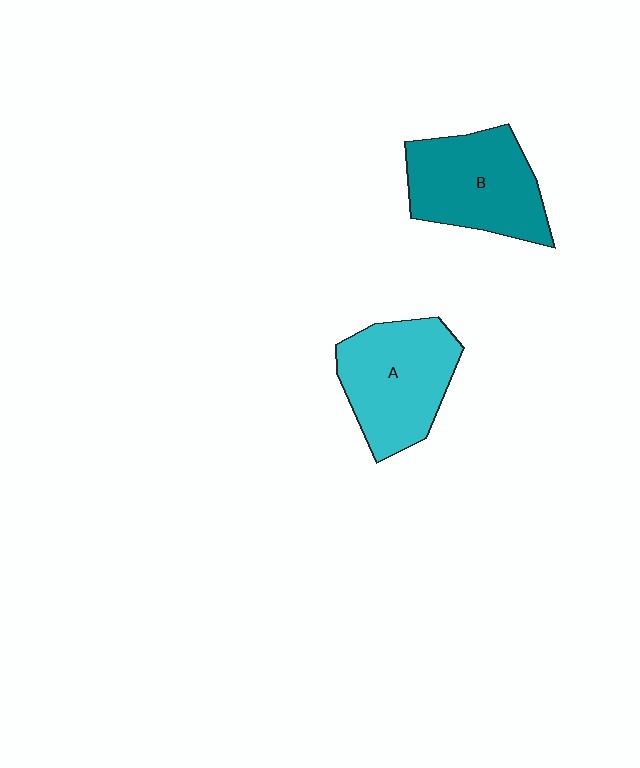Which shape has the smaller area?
Shape A (cyan).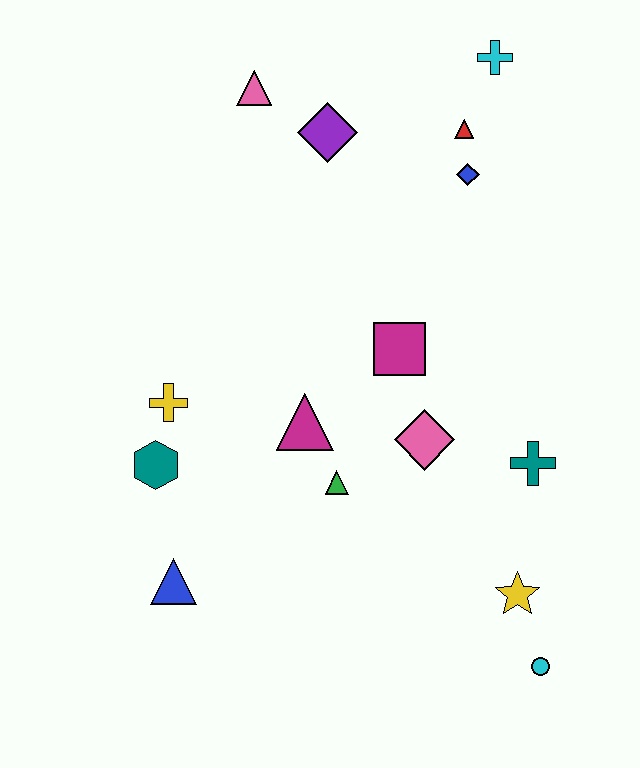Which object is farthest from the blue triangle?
The cyan cross is farthest from the blue triangle.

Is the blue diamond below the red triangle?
Yes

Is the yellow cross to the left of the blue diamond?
Yes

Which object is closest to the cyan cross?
The red triangle is closest to the cyan cross.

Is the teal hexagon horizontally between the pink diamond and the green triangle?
No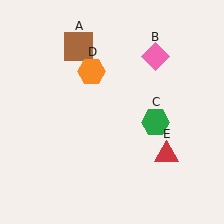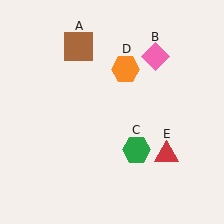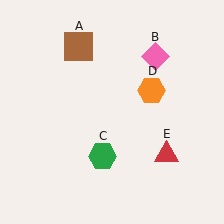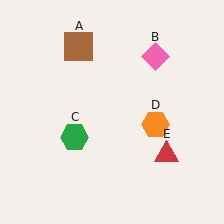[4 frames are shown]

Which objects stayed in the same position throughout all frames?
Brown square (object A) and pink diamond (object B) and red triangle (object E) remained stationary.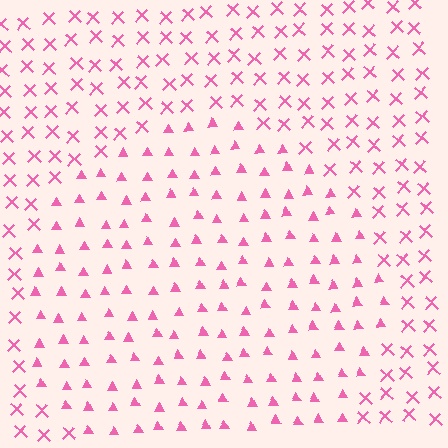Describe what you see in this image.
The image is filled with small pink elements arranged in a uniform grid. A circle-shaped region contains triangles, while the surrounding area contains X marks. The boundary is defined purely by the change in element shape.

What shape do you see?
I see a circle.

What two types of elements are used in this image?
The image uses triangles inside the circle region and X marks outside it.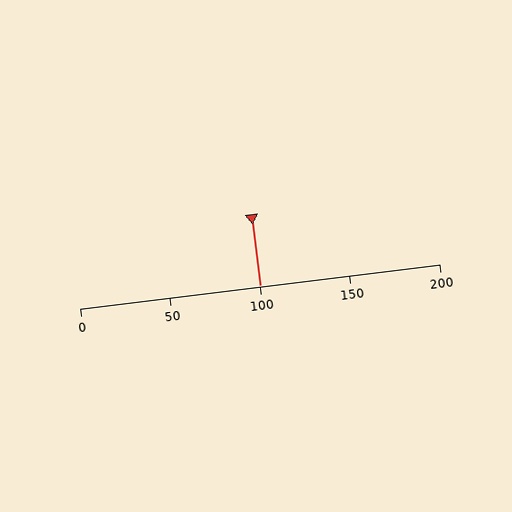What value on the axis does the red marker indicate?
The marker indicates approximately 100.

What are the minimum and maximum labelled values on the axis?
The axis runs from 0 to 200.